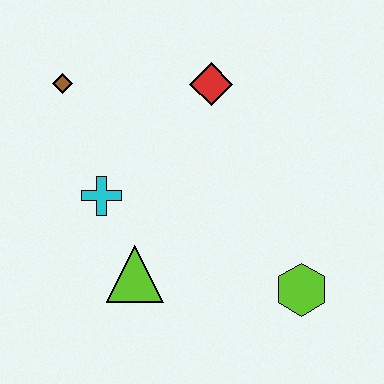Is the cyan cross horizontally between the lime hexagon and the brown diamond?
Yes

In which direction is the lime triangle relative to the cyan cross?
The lime triangle is below the cyan cross.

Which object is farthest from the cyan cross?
The lime hexagon is farthest from the cyan cross.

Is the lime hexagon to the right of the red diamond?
Yes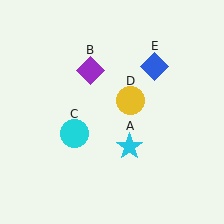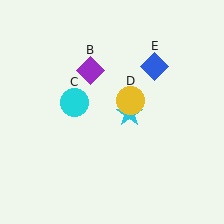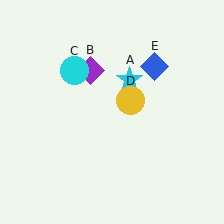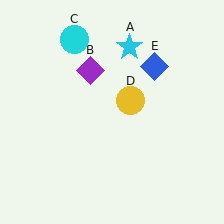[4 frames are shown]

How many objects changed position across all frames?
2 objects changed position: cyan star (object A), cyan circle (object C).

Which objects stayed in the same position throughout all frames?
Purple diamond (object B) and yellow circle (object D) and blue diamond (object E) remained stationary.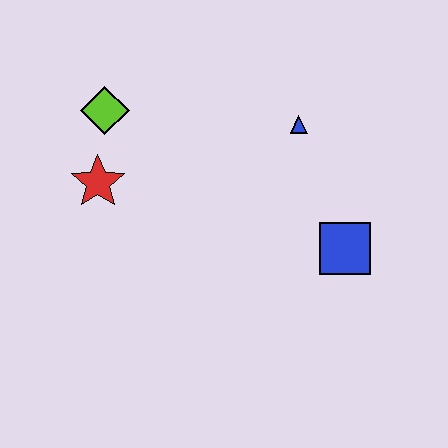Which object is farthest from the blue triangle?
The red star is farthest from the blue triangle.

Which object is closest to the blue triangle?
The blue square is closest to the blue triangle.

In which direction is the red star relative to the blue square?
The red star is to the left of the blue square.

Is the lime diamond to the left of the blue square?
Yes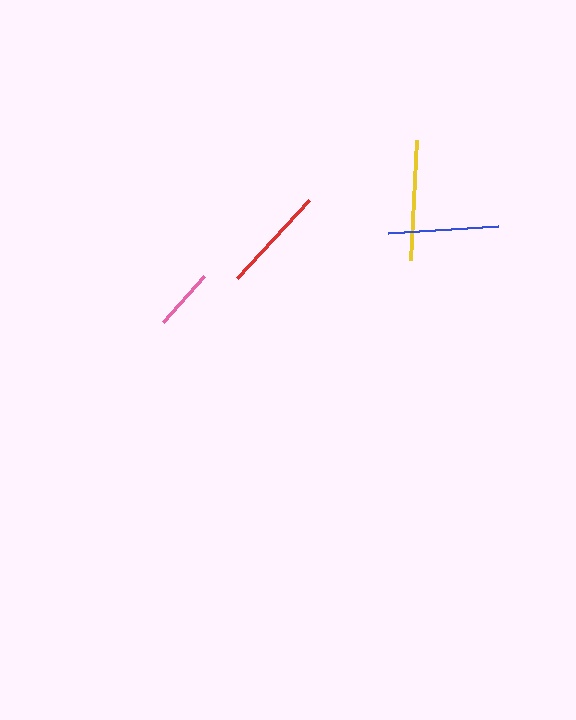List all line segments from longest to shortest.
From longest to shortest: yellow, blue, red, pink.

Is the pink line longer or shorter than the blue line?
The blue line is longer than the pink line.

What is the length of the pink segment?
The pink segment is approximately 62 pixels long.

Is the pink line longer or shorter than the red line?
The red line is longer than the pink line.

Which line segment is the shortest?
The pink line is the shortest at approximately 62 pixels.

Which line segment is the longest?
The yellow line is the longest at approximately 120 pixels.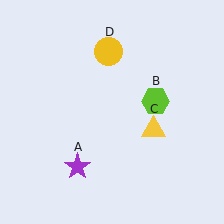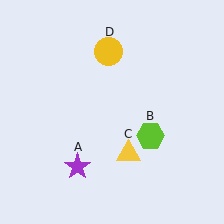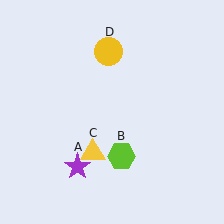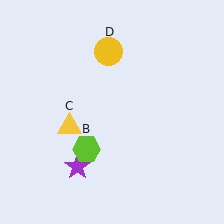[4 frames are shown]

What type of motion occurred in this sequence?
The lime hexagon (object B), yellow triangle (object C) rotated clockwise around the center of the scene.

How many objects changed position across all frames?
2 objects changed position: lime hexagon (object B), yellow triangle (object C).